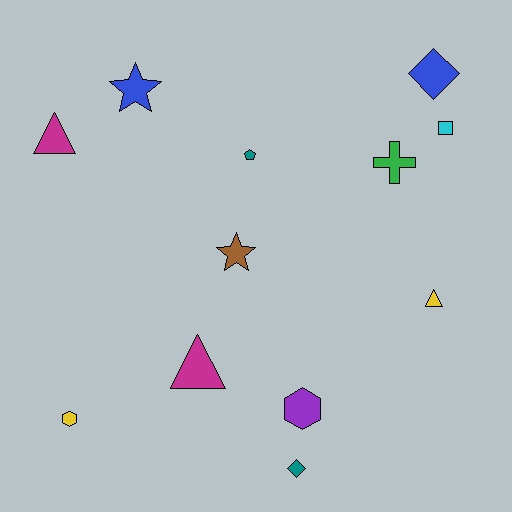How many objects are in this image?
There are 12 objects.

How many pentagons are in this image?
There is 1 pentagon.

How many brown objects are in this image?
There is 1 brown object.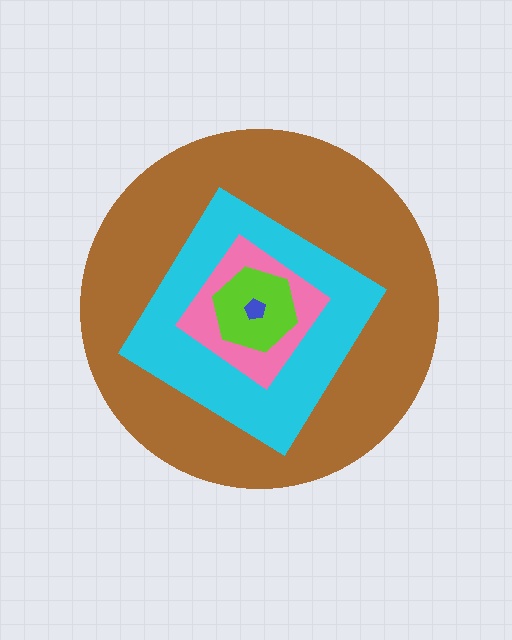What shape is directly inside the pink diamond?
The lime hexagon.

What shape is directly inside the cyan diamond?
The pink diamond.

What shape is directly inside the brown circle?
The cyan diamond.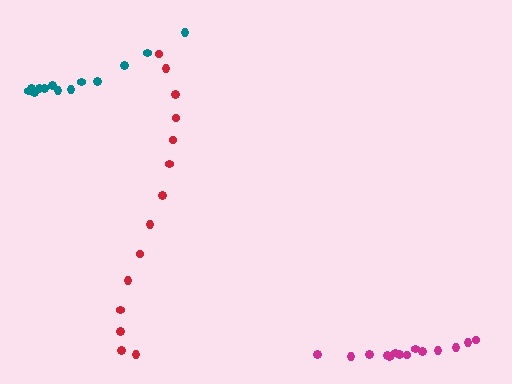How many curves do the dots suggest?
There are 3 distinct paths.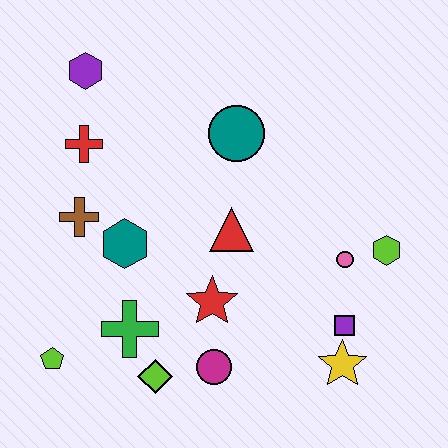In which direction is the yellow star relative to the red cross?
The yellow star is to the right of the red cross.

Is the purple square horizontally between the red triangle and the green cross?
No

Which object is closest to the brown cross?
The teal hexagon is closest to the brown cross.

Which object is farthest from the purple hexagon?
The yellow star is farthest from the purple hexagon.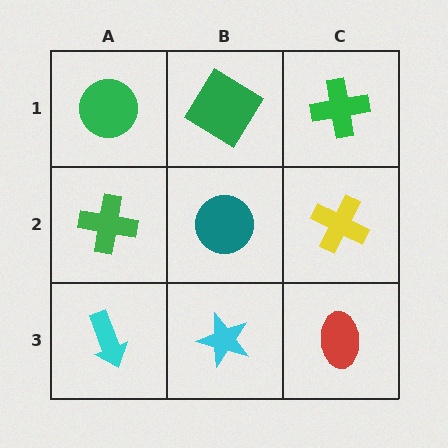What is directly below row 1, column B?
A teal circle.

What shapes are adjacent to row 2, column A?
A green circle (row 1, column A), a cyan arrow (row 3, column A), a teal circle (row 2, column B).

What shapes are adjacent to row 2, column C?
A green cross (row 1, column C), a red ellipse (row 3, column C), a teal circle (row 2, column B).